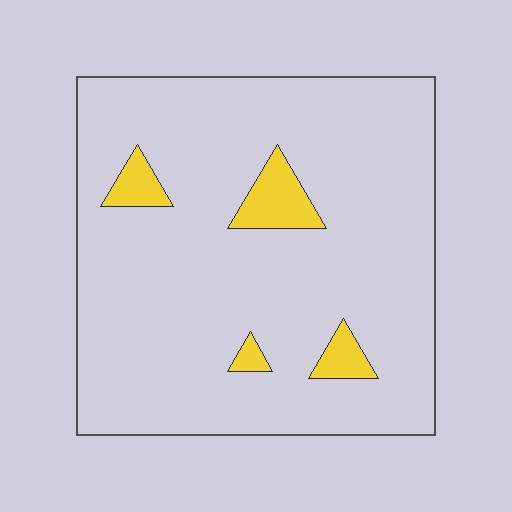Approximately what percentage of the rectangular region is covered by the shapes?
Approximately 10%.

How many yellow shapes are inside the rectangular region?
4.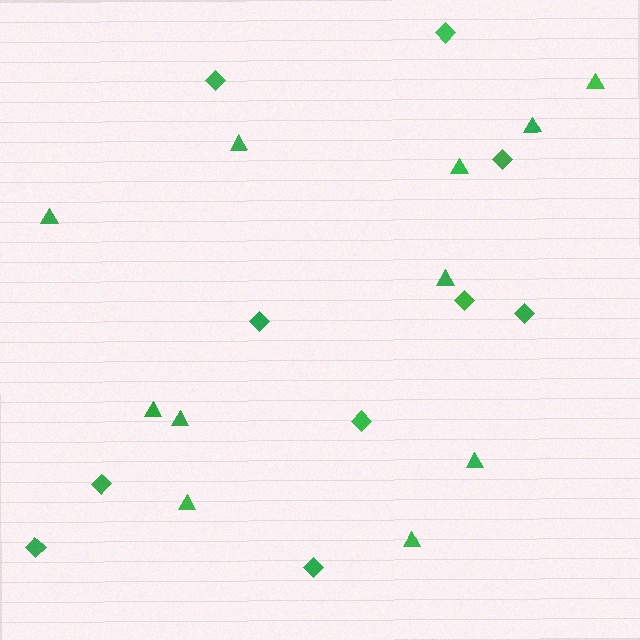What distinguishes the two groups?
There are 2 groups: one group of diamonds (10) and one group of triangles (11).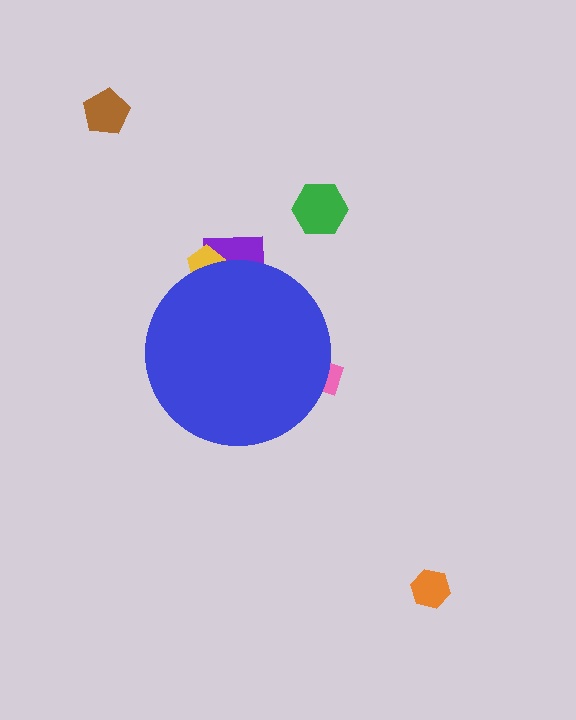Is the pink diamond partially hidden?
Yes, the pink diamond is partially hidden behind the blue circle.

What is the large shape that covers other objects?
A blue circle.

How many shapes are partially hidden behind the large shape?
3 shapes are partially hidden.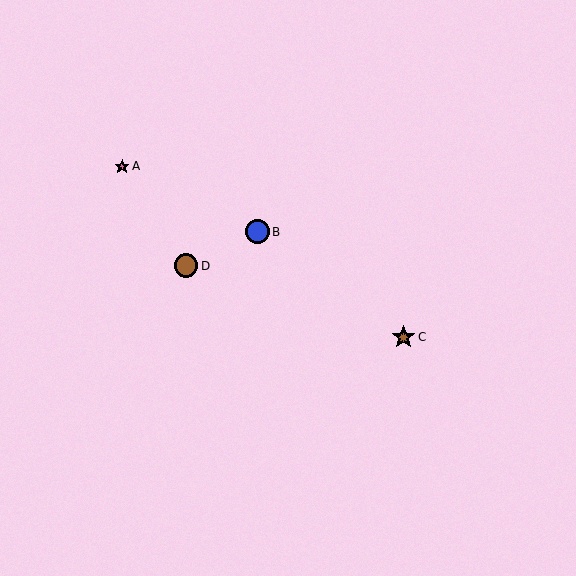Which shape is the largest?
The blue circle (labeled B) is the largest.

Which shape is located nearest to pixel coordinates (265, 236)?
The blue circle (labeled B) at (257, 232) is nearest to that location.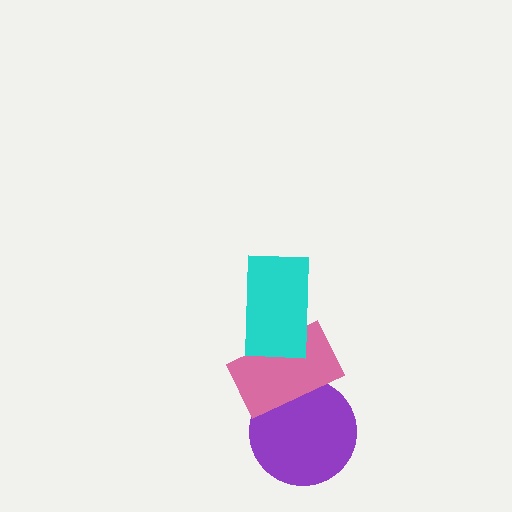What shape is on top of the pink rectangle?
The cyan rectangle is on top of the pink rectangle.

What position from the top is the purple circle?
The purple circle is 3rd from the top.